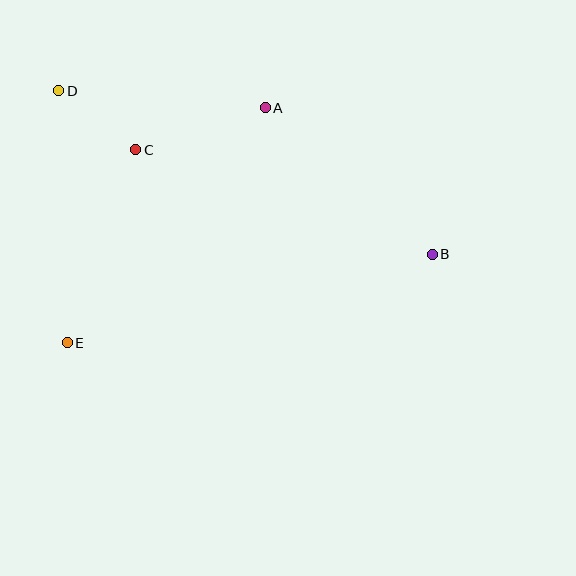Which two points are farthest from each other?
Points B and D are farthest from each other.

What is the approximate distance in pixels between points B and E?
The distance between B and E is approximately 375 pixels.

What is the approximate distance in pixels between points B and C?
The distance between B and C is approximately 314 pixels.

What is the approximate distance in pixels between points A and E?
The distance between A and E is approximately 307 pixels.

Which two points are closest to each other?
Points C and D are closest to each other.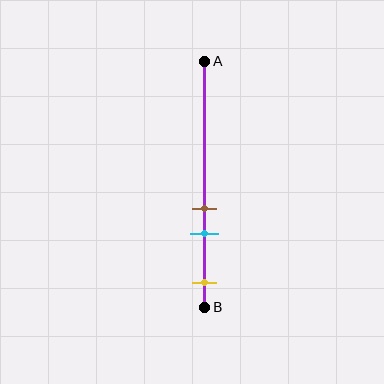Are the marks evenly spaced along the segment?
No, the marks are not evenly spaced.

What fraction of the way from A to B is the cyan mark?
The cyan mark is approximately 70% (0.7) of the way from A to B.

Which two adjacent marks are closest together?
The brown and cyan marks are the closest adjacent pair.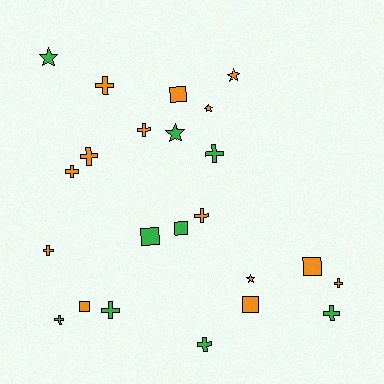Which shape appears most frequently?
Cross, with 12 objects.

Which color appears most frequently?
Orange, with 14 objects.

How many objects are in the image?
There are 23 objects.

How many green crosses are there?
There are 5 green crosses.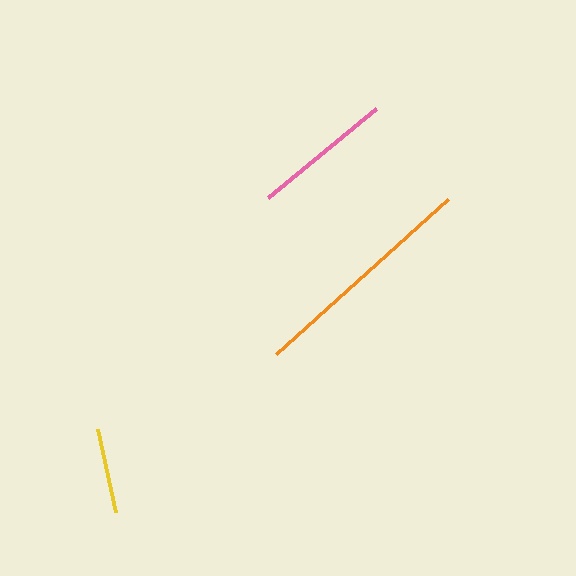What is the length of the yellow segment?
The yellow segment is approximately 85 pixels long.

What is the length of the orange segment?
The orange segment is approximately 232 pixels long.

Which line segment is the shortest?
The yellow line is the shortest at approximately 85 pixels.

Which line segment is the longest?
The orange line is the longest at approximately 232 pixels.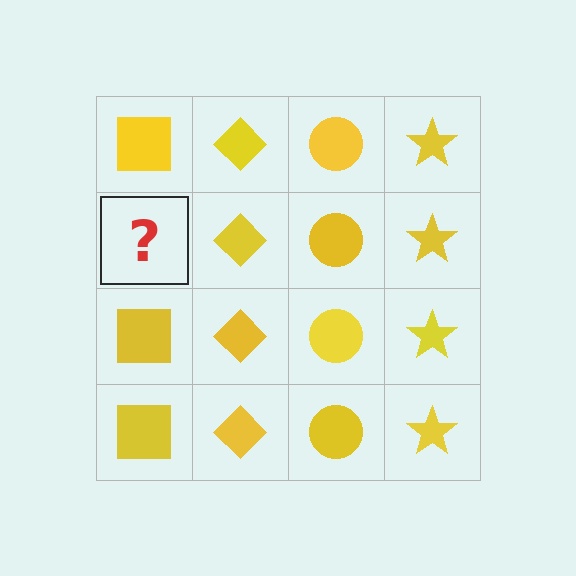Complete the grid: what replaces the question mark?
The question mark should be replaced with a yellow square.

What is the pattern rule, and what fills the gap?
The rule is that each column has a consistent shape. The gap should be filled with a yellow square.